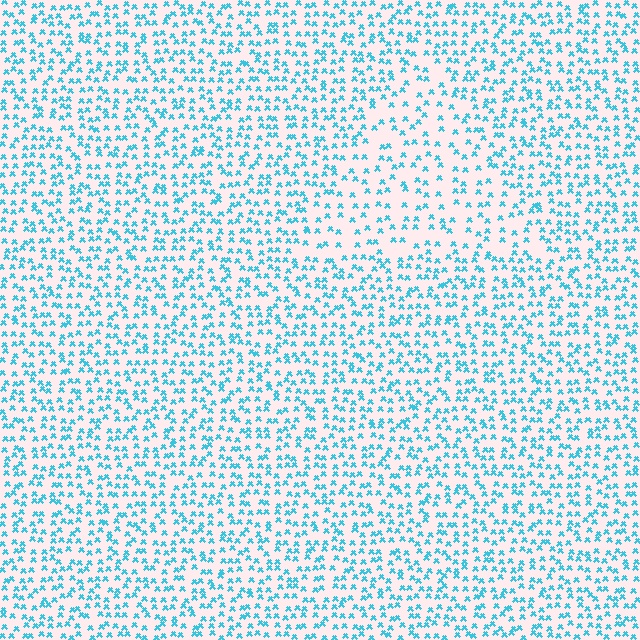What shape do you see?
I see a triangle.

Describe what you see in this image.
The image contains small cyan elements arranged at two different densities. A triangle-shaped region is visible where the elements are less densely packed than the surrounding area.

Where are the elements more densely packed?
The elements are more densely packed outside the triangle boundary.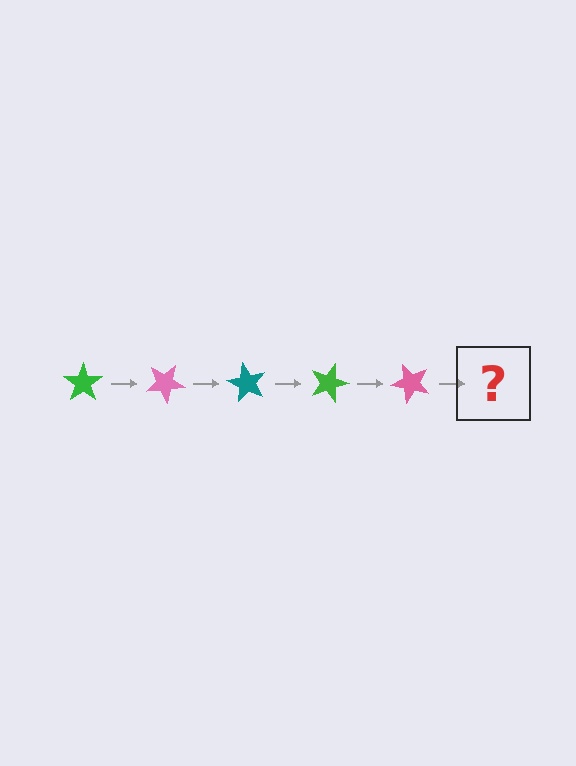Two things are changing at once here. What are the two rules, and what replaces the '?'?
The two rules are that it rotates 30 degrees each step and the color cycles through green, pink, and teal. The '?' should be a teal star, rotated 150 degrees from the start.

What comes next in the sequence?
The next element should be a teal star, rotated 150 degrees from the start.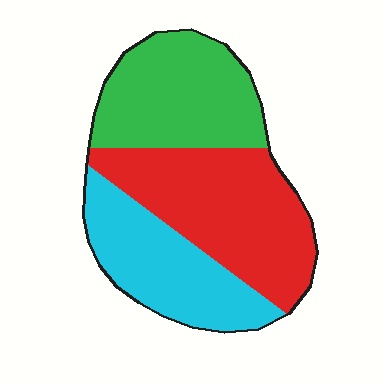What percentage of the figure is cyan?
Cyan takes up about one quarter (1/4) of the figure.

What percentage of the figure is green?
Green covers about 30% of the figure.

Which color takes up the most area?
Red, at roughly 40%.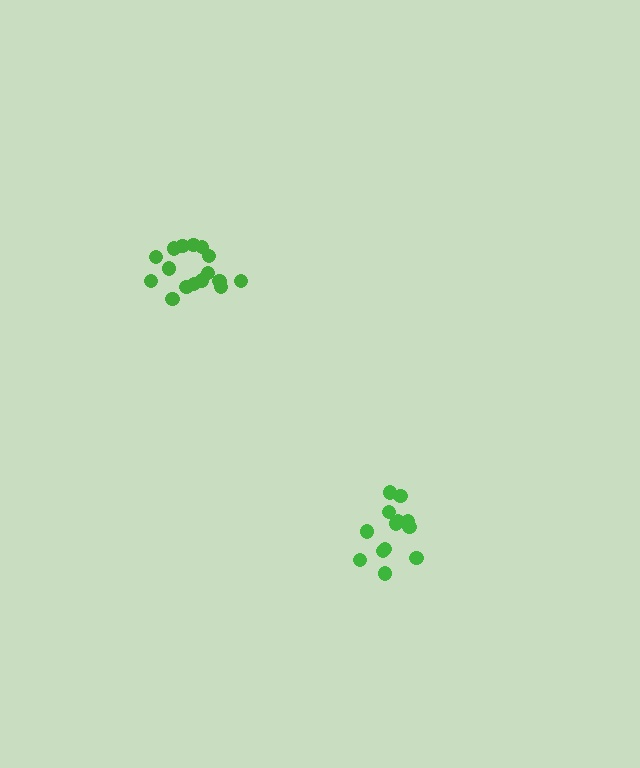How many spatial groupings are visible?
There are 2 spatial groupings.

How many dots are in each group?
Group 1: 13 dots, Group 2: 16 dots (29 total).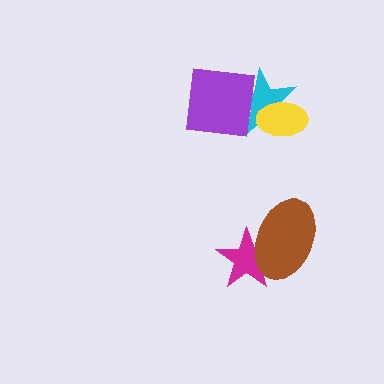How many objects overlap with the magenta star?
1 object overlaps with the magenta star.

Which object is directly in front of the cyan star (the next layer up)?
The purple square is directly in front of the cyan star.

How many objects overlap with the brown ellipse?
1 object overlaps with the brown ellipse.